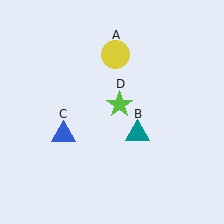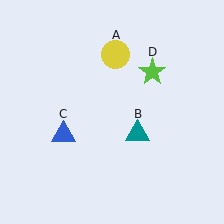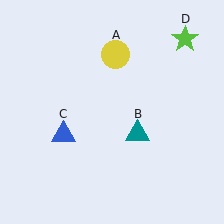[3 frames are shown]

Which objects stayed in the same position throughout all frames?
Yellow circle (object A) and teal triangle (object B) and blue triangle (object C) remained stationary.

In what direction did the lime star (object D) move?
The lime star (object D) moved up and to the right.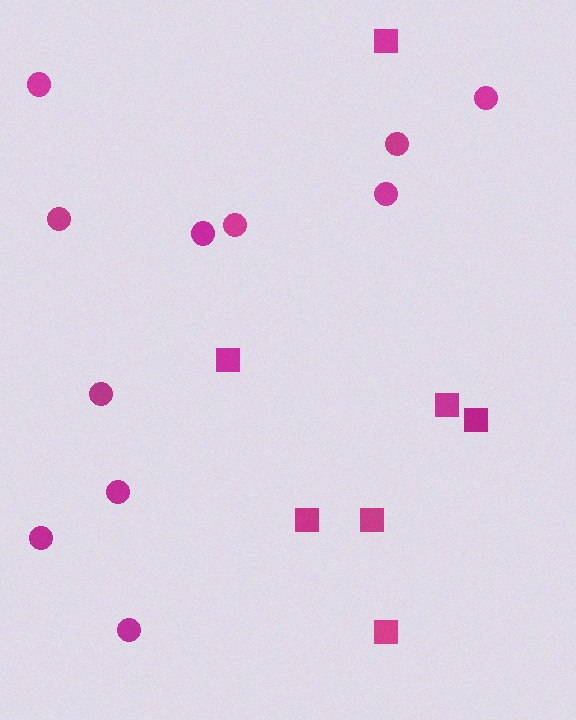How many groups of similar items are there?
There are 2 groups: one group of circles (11) and one group of squares (7).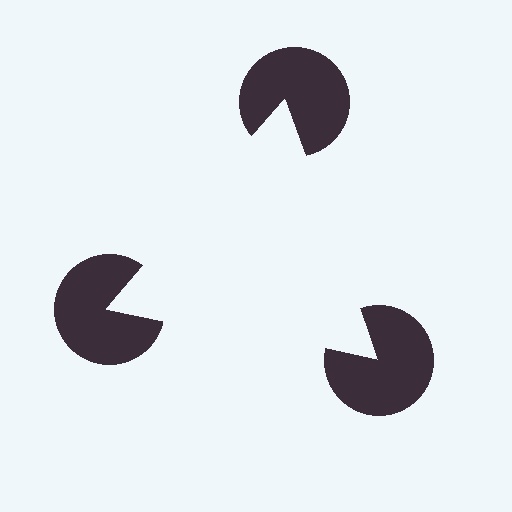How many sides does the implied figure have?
3 sides.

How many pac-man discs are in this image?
There are 3 — one at each vertex of the illusory triangle.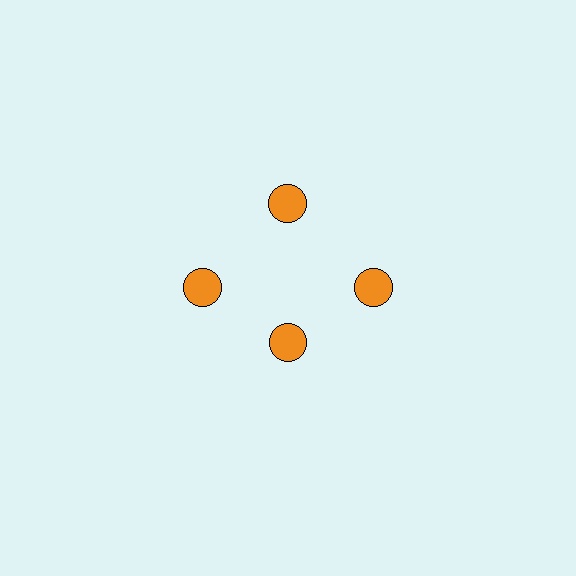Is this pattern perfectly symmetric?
No. The 4 orange circles are arranged in a ring, but one element near the 6 o'clock position is pulled inward toward the center, breaking the 4-fold rotational symmetry.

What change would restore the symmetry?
The symmetry would be restored by moving it outward, back onto the ring so that all 4 circles sit at equal angles and equal distance from the center.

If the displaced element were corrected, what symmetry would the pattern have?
It would have 4-fold rotational symmetry — the pattern would map onto itself every 90 degrees.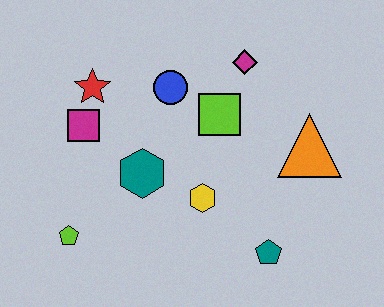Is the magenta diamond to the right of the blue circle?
Yes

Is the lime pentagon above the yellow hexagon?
No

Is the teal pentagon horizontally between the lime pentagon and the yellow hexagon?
No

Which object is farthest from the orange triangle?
The lime pentagon is farthest from the orange triangle.